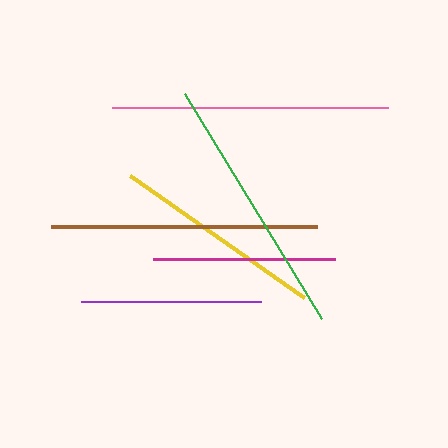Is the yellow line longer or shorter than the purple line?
The yellow line is longer than the purple line.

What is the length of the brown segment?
The brown segment is approximately 266 pixels long.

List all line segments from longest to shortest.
From longest to shortest: pink, brown, green, yellow, magenta, purple.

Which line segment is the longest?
The pink line is the longest at approximately 276 pixels.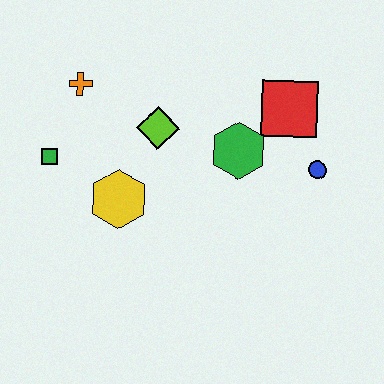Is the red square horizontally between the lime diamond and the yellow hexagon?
No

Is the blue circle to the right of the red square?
Yes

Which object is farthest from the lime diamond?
The blue circle is farthest from the lime diamond.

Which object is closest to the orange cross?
The green square is closest to the orange cross.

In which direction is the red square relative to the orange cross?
The red square is to the right of the orange cross.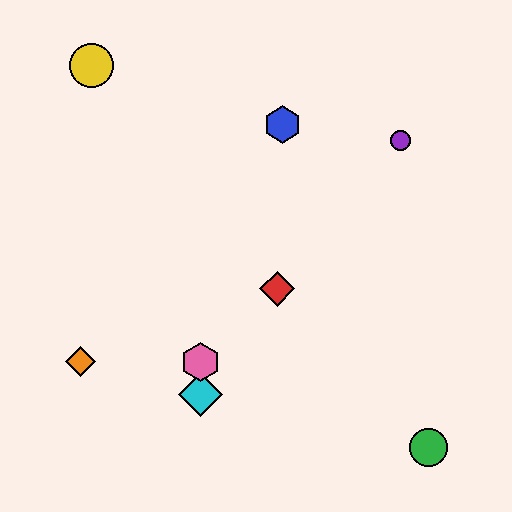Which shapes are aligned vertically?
The cyan diamond, the pink hexagon are aligned vertically.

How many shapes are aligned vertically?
2 shapes (the cyan diamond, the pink hexagon) are aligned vertically.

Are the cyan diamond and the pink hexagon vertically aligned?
Yes, both are at x≈200.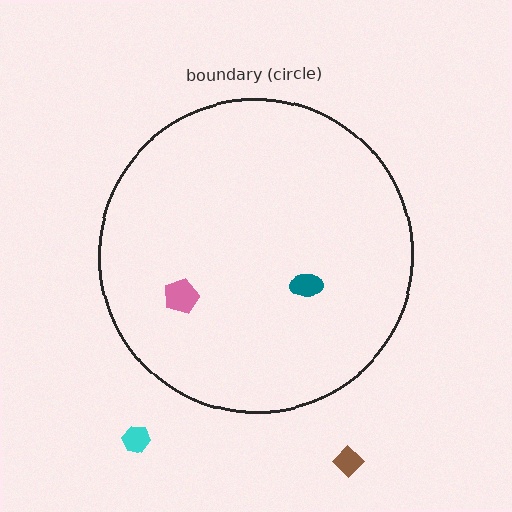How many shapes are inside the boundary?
2 inside, 2 outside.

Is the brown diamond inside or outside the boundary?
Outside.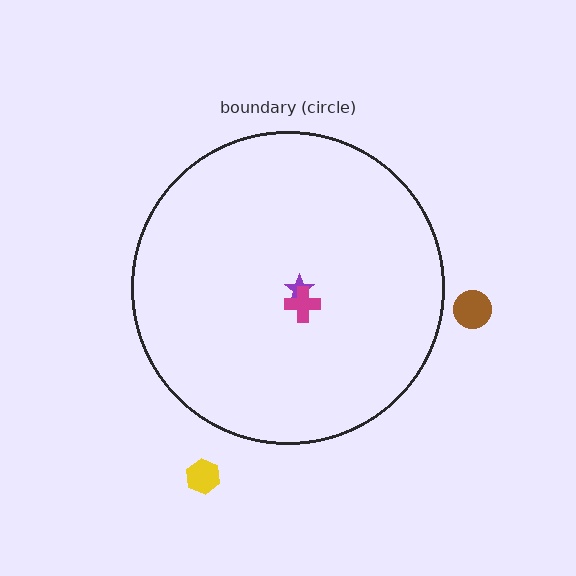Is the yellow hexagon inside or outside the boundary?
Outside.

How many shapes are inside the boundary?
2 inside, 2 outside.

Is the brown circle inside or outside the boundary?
Outside.